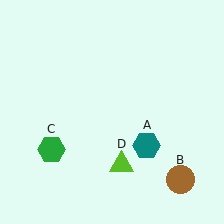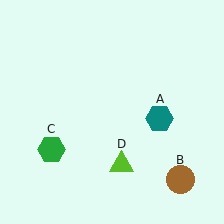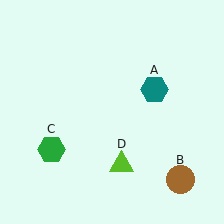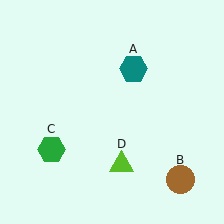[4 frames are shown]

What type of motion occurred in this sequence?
The teal hexagon (object A) rotated counterclockwise around the center of the scene.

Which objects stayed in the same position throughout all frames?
Brown circle (object B) and green hexagon (object C) and lime triangle (object D) remained stationary.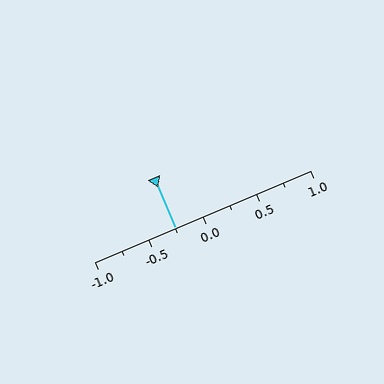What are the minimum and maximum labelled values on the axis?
The axis runs from -1.0 to 1.0.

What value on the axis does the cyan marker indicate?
The marker indicates approximately -0.25.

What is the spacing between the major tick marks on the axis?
The major ticks are spaced 0.5 apart.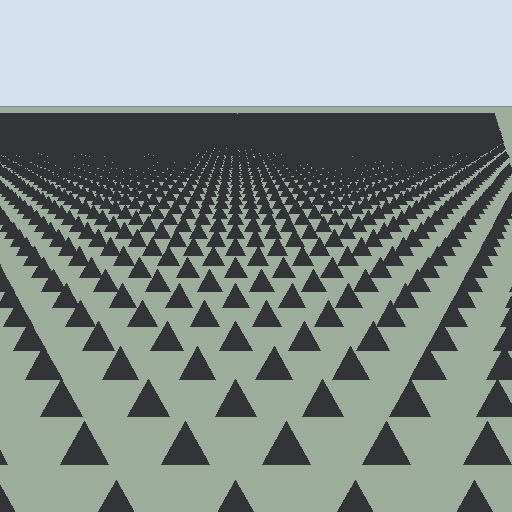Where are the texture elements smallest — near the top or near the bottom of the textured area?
Near the top.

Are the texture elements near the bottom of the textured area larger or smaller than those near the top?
Larger. Near the bottom, elements are closer to the viewer and appear at a bigger on-screen size.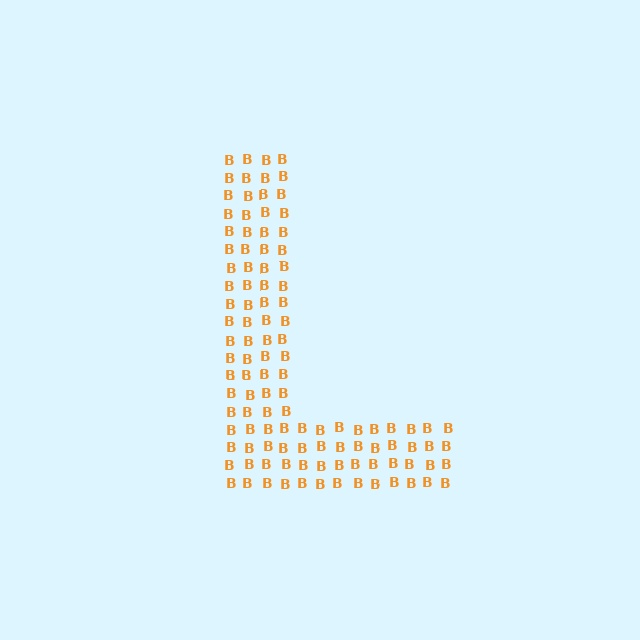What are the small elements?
The small elements are letter B's.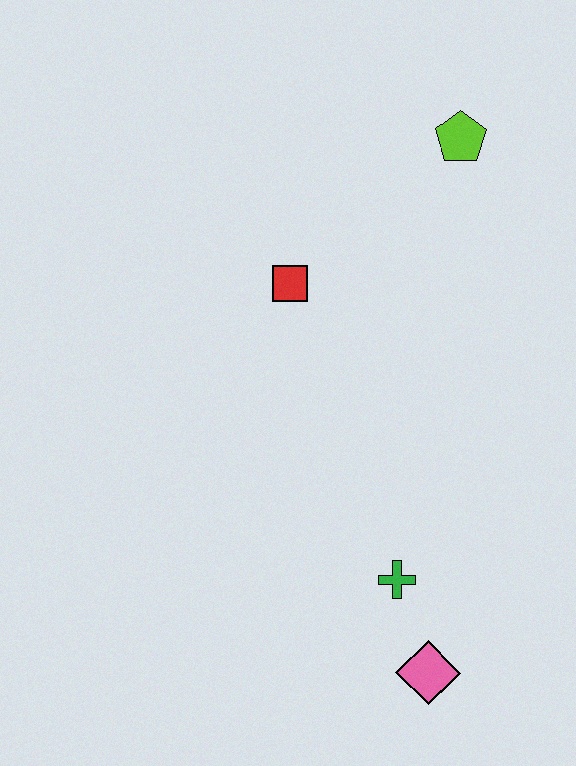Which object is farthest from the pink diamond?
The lime pentagon is farthest from the pink diamond.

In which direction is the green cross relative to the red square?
The green cross is below the red square.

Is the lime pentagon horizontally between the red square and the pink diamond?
No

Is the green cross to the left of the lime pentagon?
Yes